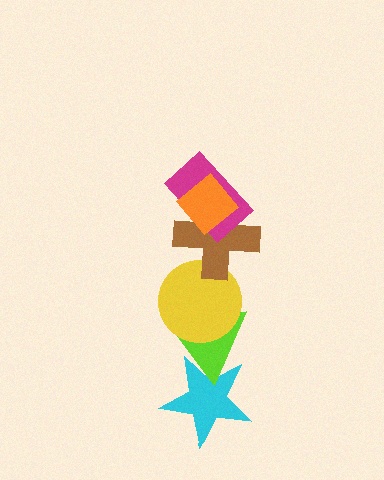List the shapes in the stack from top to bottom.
From top to bottom: the orange diamond, the magenta rectangle, the brown cross, the yellow circle, the lime triangle, the cyan star.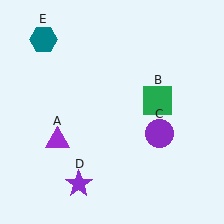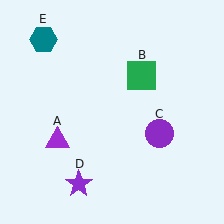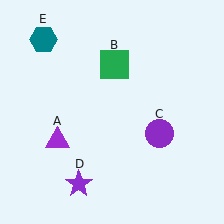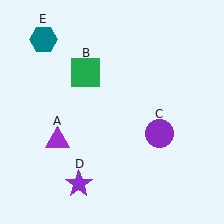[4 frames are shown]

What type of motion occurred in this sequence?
The green square (object B) rotated counterclockwise around the center of the scene.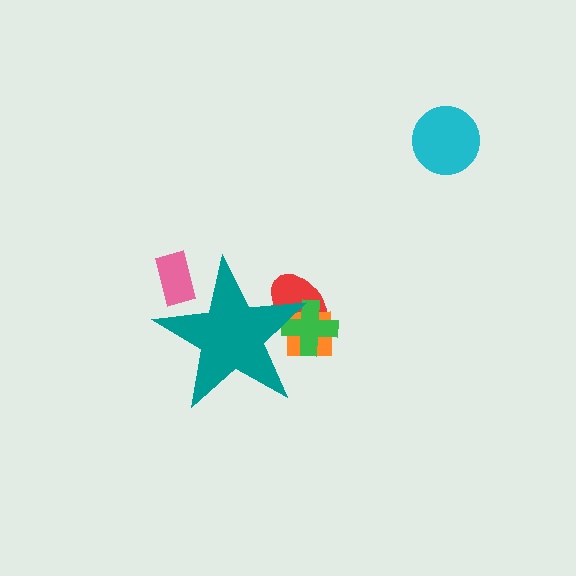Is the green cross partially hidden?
Yes, the green cross is partially hidden behind the teal star.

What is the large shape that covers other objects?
A teal star.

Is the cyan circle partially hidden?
No, the cyan circle is fully visible.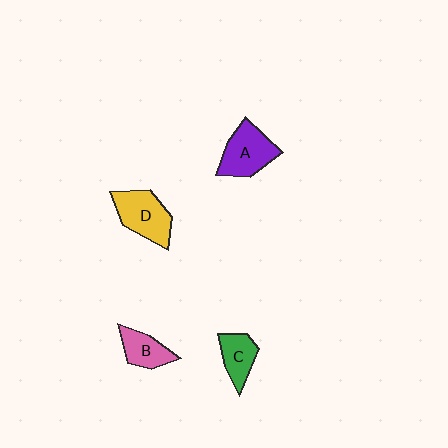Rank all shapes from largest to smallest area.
From largest to smallest: D (yellow), A (purple), B (pink), C (green).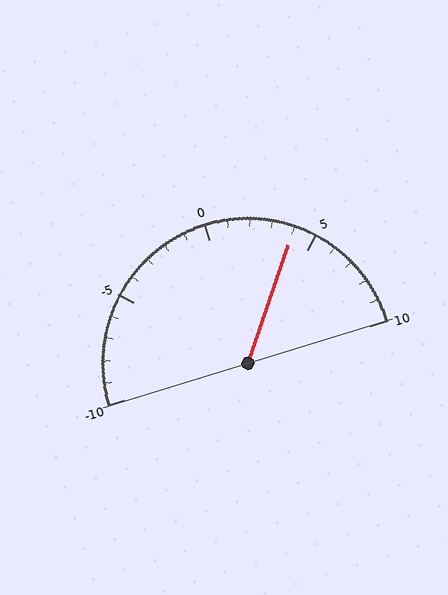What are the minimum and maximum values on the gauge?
The gauge ranges from -10 to 10.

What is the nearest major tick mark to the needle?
The nearest major tick mark is 5.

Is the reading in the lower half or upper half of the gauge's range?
The reading is in the upper half of the range (-10 to 10).